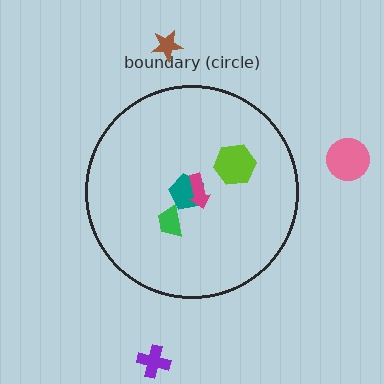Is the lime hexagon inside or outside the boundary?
Inside.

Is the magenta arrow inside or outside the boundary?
Inside.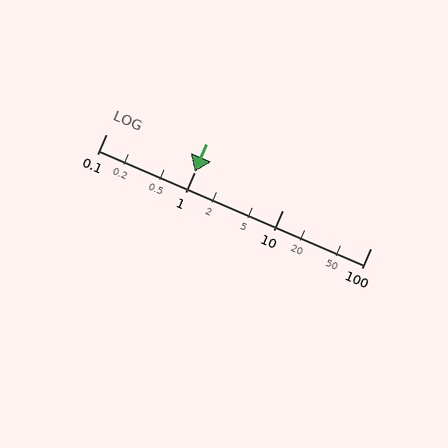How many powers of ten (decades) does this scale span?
The scale spans 3 decades, from 0.1 to 100.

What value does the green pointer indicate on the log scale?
The pointer indicates approximately 1.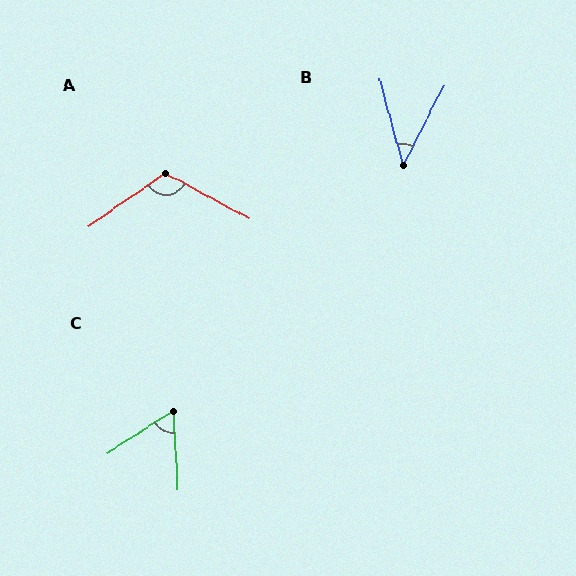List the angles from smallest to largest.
B (42°), C (61°), A (117°).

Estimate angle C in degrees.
Approximately 61 degrees.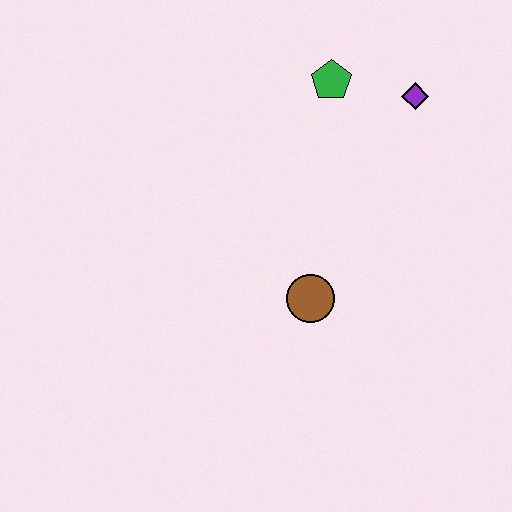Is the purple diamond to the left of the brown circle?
No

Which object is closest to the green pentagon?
The purple diamond is closest to the green pentagon.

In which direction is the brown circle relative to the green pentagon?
The brown circle is below the green pentagon.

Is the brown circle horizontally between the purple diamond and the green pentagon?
No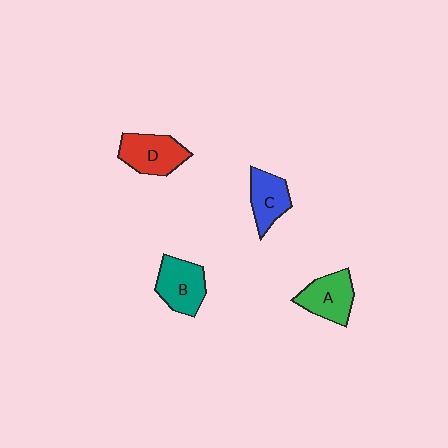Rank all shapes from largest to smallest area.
From largest to smallest: D (red), B (teal), A (green), C (blue).